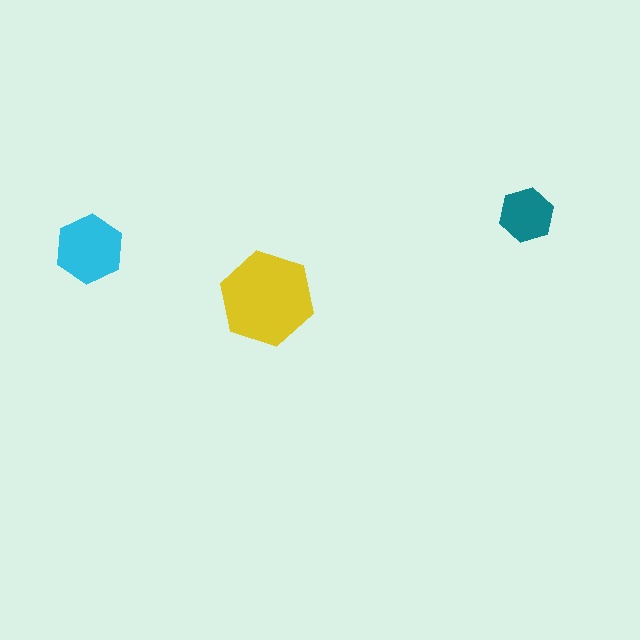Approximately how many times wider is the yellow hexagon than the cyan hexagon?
About 1.5 times wider.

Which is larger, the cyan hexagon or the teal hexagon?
The cyan one.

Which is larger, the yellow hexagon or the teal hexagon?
The yellow one.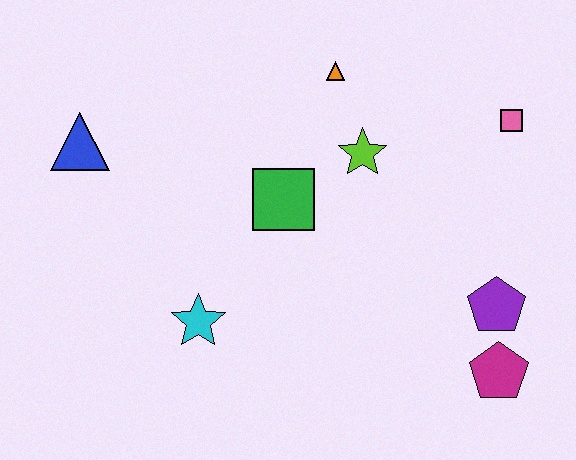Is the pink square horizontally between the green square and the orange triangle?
No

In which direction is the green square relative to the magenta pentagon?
The green square is to the left of the magenta pentagon.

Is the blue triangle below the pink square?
Yes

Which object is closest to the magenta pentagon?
The purple pentagon is closest to the magenta pentagon.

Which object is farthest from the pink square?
The blue triangle is farthest from the pink square.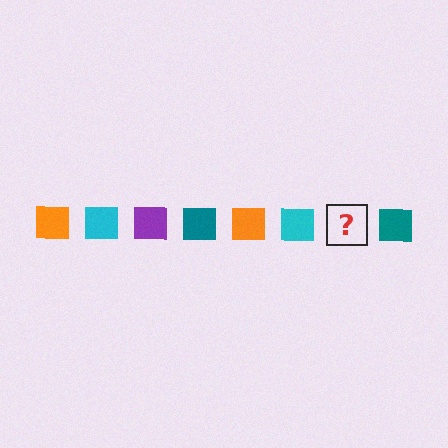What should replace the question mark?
The question mark should be replaced with a purple square.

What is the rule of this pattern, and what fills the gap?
The rule is that the pattern cycles through orange, cyan, purple, teal squares. The gap should be filled with a purple square.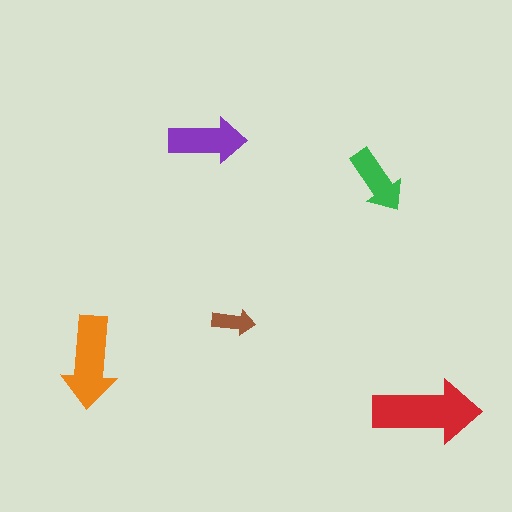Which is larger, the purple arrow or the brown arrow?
The purple one.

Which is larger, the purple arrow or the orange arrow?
The orange one.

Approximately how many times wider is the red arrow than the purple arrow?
About 1.5 times wider.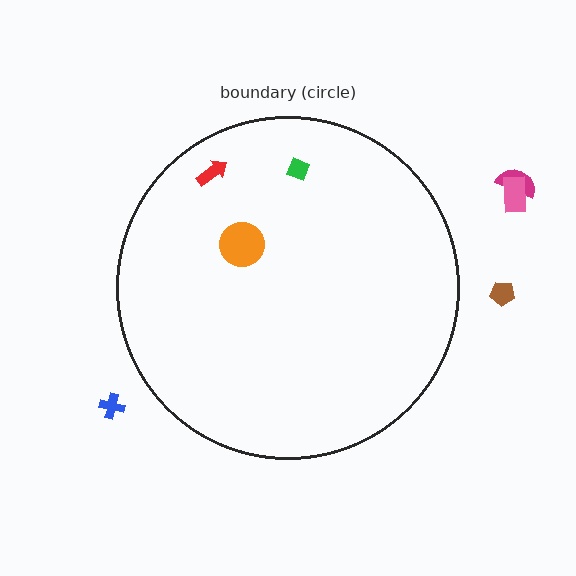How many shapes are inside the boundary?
3 inside, 4 outside.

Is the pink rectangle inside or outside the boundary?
Outside.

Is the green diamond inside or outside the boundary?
Inside.